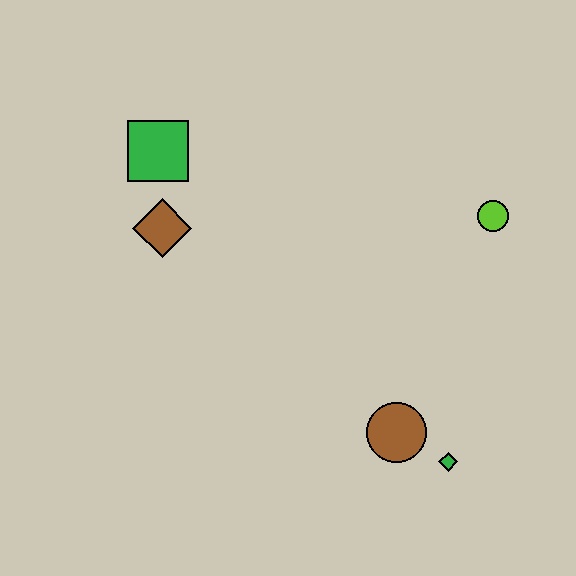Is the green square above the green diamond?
Yes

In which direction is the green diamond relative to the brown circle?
The green diamond is to the right of the brown circle.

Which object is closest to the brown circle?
The green diamond is closest to the brown circle.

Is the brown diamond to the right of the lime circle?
No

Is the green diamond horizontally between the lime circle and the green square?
Yes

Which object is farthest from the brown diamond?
The green diamond is farthest from the brown diamond.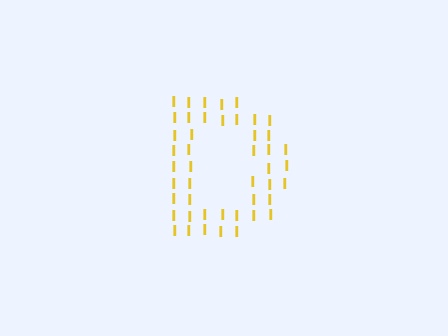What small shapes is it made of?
It is made of small letter I's.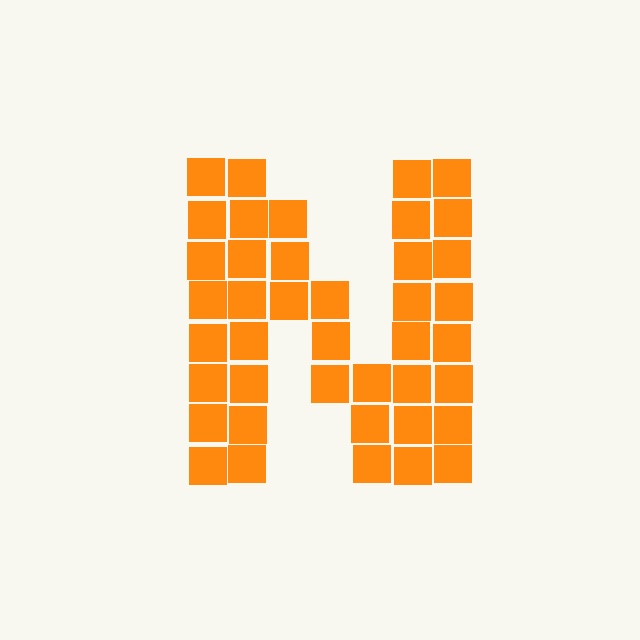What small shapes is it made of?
It is made of small squares.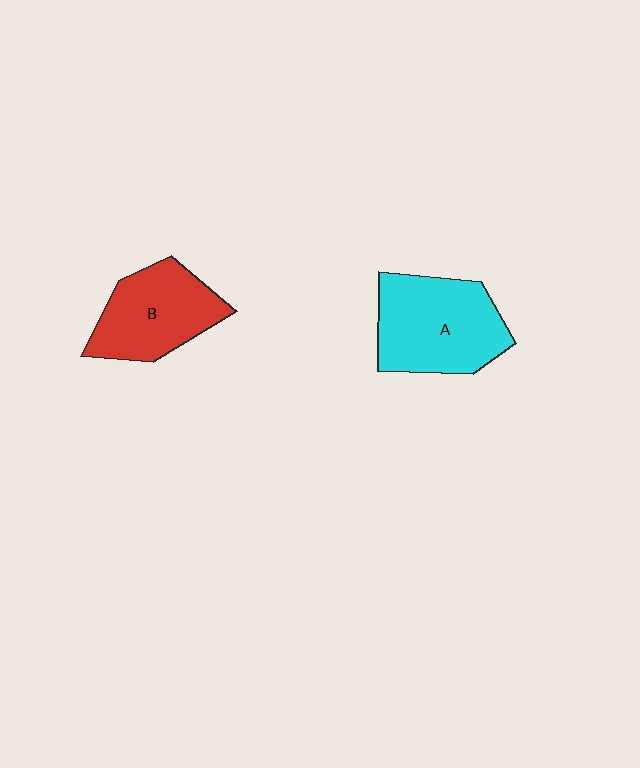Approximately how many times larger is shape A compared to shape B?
Approximately 1.2 times.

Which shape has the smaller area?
Shape B (red).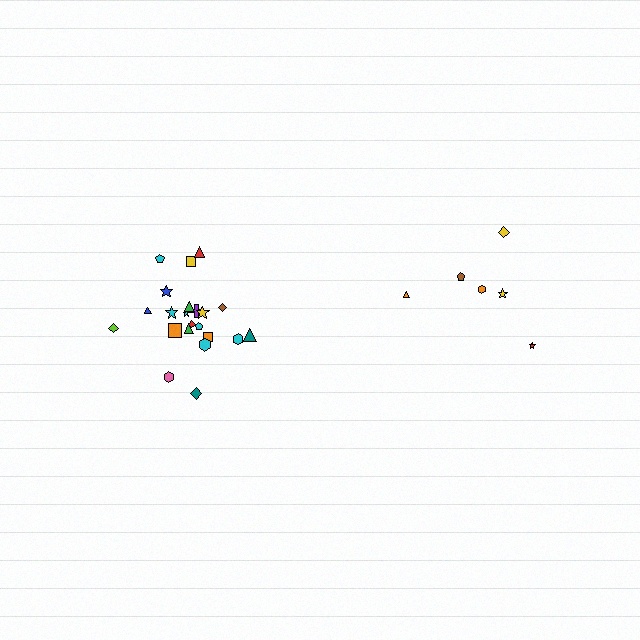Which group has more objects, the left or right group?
The left group.